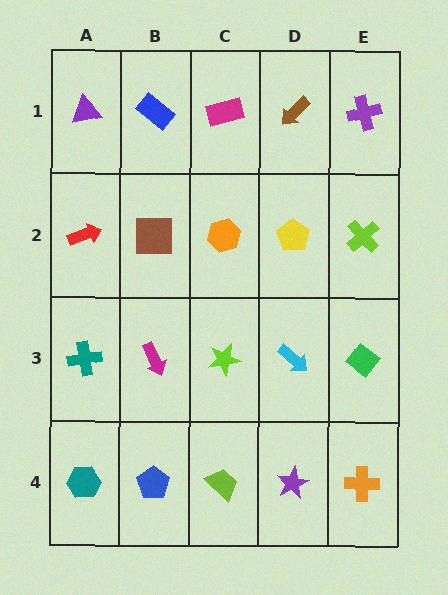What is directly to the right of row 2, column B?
An orange hexagon.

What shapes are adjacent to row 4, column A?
A teal cross (row 3, column A), a blue pentagon (row 4, column B).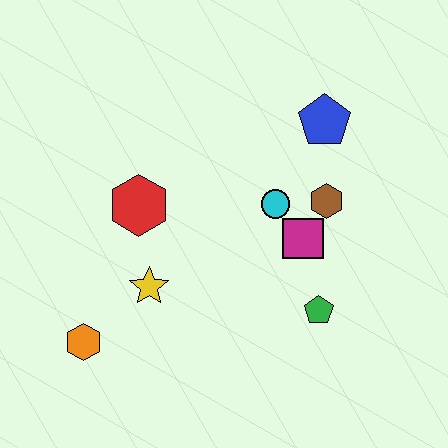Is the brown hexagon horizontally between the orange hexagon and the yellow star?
No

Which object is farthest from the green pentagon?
The orange hexagon is farthest from the green pentagon.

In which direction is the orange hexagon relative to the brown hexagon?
The orange hexagon is to the left of the brown hexagon.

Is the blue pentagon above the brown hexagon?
Yes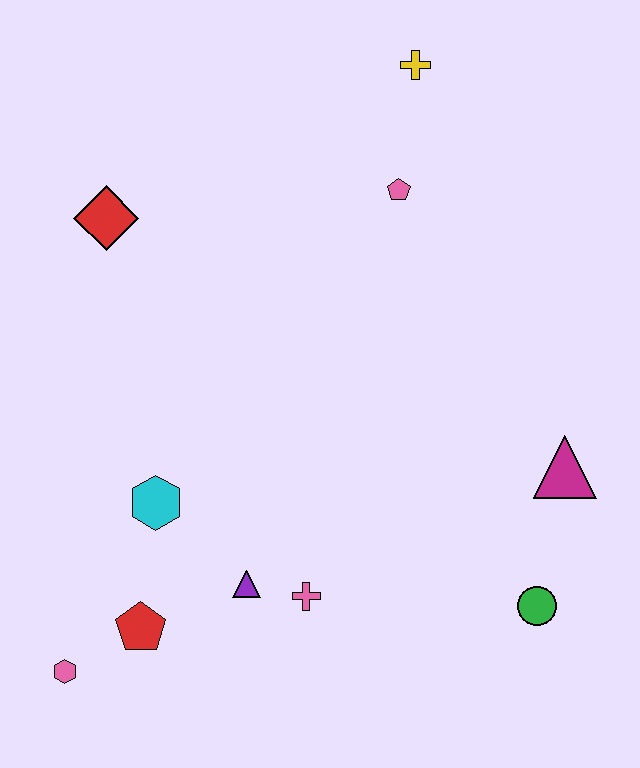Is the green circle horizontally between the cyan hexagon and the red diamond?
No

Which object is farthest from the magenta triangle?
The pink hexagon is farthest from the magenta triangle.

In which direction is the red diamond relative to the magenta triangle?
The red diamond is to the left of the magenta triangle.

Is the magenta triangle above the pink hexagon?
Yes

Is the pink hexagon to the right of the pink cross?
No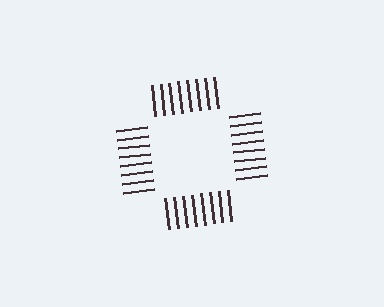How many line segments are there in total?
32 — 8 along each of the 4 edges.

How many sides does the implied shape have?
4 sides — the line-ends trace a square.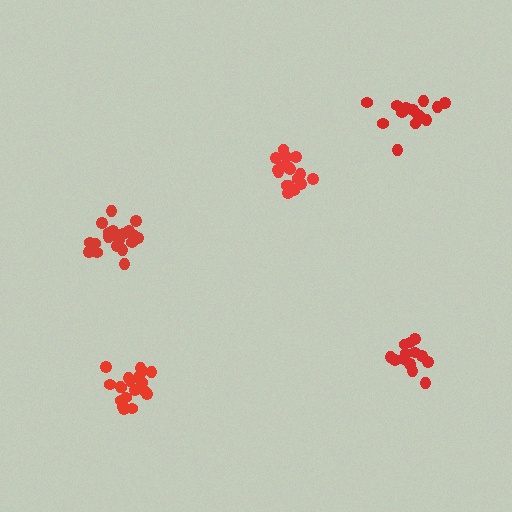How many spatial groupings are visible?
There are 5 spatial groupings.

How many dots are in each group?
Group 1: 13 dots, Group 2: 15 dots, Group 3: 17 dots, Group 4: 19 dots, Group 5: 19 dots (83 total).